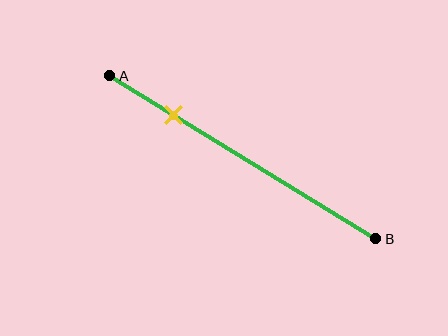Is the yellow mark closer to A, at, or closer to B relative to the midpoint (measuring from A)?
The yellow mark is closer to point A than the midpoint of segment AB.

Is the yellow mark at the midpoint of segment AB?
No, the mark is at about 25% from A, not at the 50% midpoint.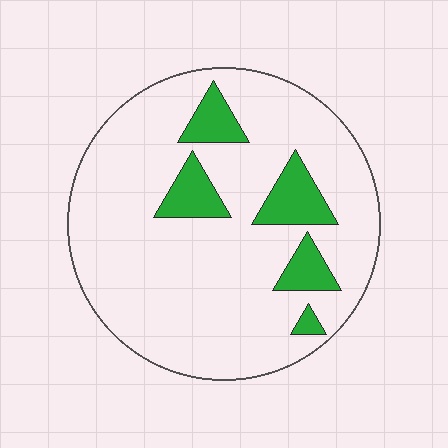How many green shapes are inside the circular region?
5.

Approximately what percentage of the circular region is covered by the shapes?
Approximately 15%.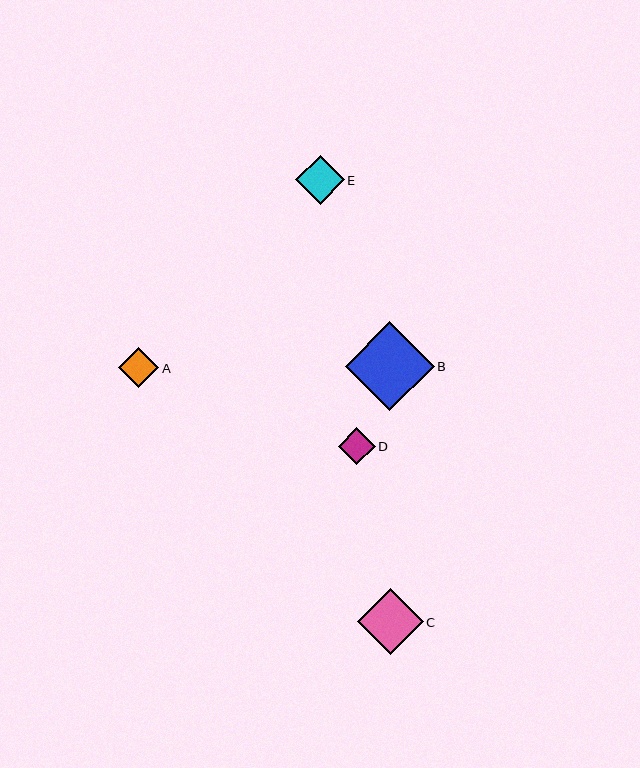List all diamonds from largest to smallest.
From largest to smallest: B, C, E, A, D.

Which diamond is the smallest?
Diamond D is the smallest with a size of approximately 37 pixels.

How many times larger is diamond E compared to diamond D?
Diamond E is approximately 1.3 times the size of diamond D.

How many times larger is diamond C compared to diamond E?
Diamond C is approximately 1.4 times the size of diamond E.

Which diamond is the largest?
Diamond B is the largest with a size of approximately 89 pixels.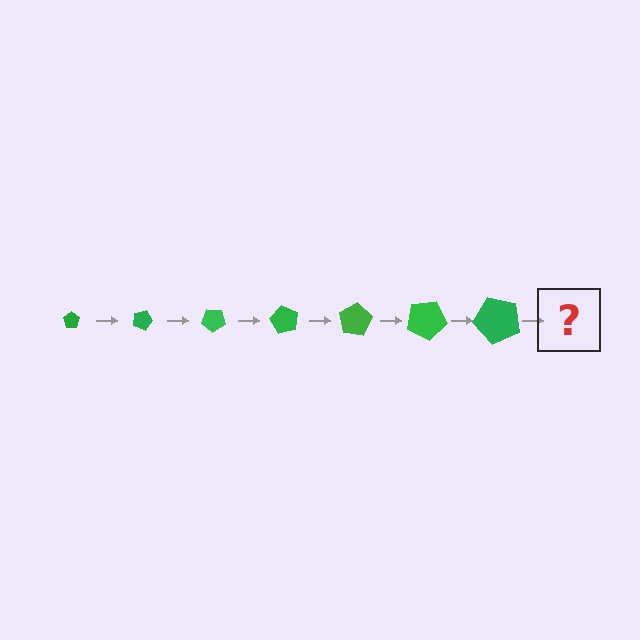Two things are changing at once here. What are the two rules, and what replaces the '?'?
The two rules are that the pentagon grows larger each step and it rotates 20 degrees each step. The '?' should be a pentagon, larger than the previous one and rotated 140 degrees from the start.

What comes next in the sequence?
The next element should be a pentagon, larger than the previous one and rotated 140 degrees from the start.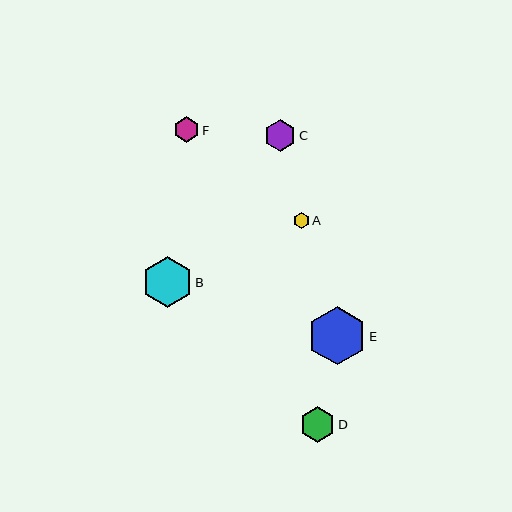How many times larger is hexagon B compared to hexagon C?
Hexagon B is approximately 1.6 times the size of hexagon C.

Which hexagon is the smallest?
Hexagon A is the smallest with a size of approximately 16 pixels.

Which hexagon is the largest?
Hexagon E is the largest with a size of approximately 58 pixels.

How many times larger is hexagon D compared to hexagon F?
Hexagon D is approximately 1.4 times the size of hexagon F.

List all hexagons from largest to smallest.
From largest to smallest: E, B, D, C, F, A.